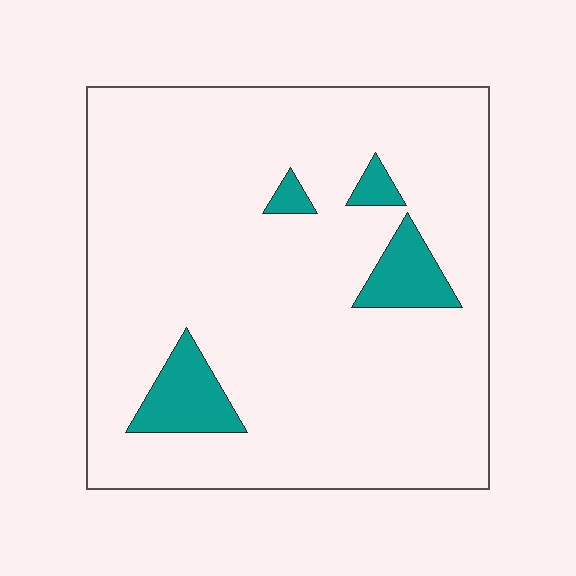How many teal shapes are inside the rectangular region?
4.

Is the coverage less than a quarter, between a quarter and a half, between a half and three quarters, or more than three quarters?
Less than a quarter.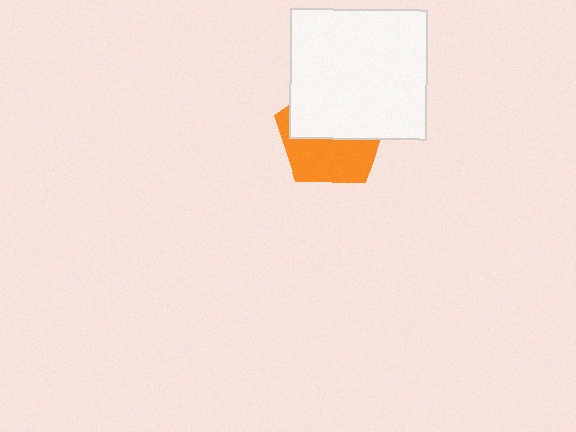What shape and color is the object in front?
The object in front is a white rectangle.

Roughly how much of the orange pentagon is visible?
About half of it is visible (roughly 46%).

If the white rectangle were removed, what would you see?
You would see the complete orange pentagon.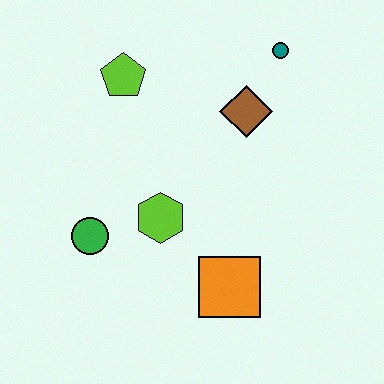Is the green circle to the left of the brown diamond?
Yes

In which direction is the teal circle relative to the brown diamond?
The teal circle is above the brown diamond.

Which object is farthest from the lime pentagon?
The orange square is farthest from the lime pentagon.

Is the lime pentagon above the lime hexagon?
Yes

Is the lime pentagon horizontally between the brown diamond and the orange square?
No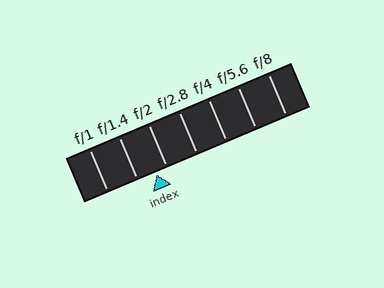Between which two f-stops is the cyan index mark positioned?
The index mark is between f/1.4 and f/2.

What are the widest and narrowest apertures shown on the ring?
The widest aperture shown is f/1 and the narrowest is f/8.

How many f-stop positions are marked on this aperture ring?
There are 7 f-stop positions marked.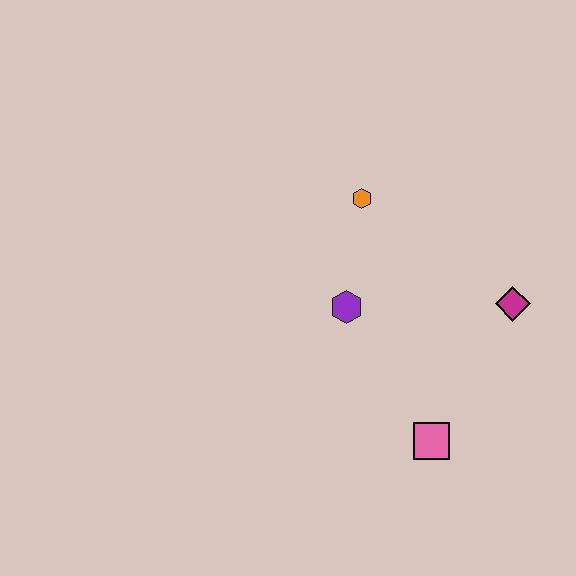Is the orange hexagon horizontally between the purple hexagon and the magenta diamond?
Yes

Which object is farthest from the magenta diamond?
The orange hexagon is farthest from the magenta diamond.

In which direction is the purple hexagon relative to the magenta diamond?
The purple hexagon is to the left of the magenta diamond.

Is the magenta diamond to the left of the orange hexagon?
No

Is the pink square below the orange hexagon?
Yes